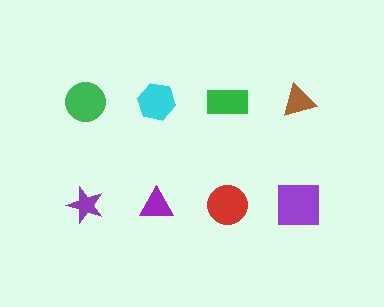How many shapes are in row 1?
4 shapes.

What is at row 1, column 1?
A green circle.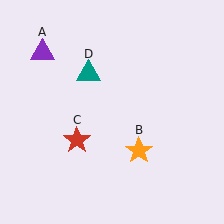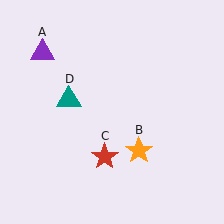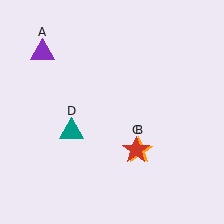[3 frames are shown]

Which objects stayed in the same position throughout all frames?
Purple triangle (object A) and orange star (object B) remained stationary.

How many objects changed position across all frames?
2 objects changed position: red star (object C), teal triangle (object D).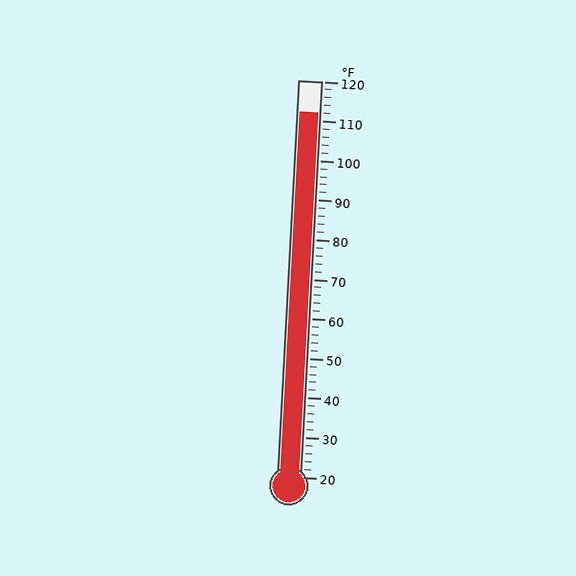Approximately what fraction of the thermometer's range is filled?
The thermometer is filled to approximately 90% of its range.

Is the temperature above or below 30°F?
The temperature is above 30°F.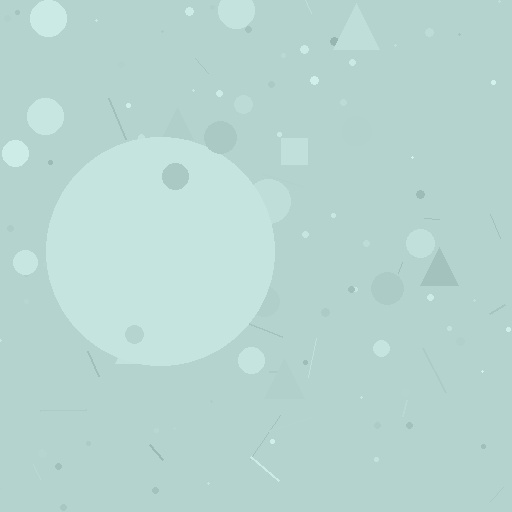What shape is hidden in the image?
A circle is hidden in the image.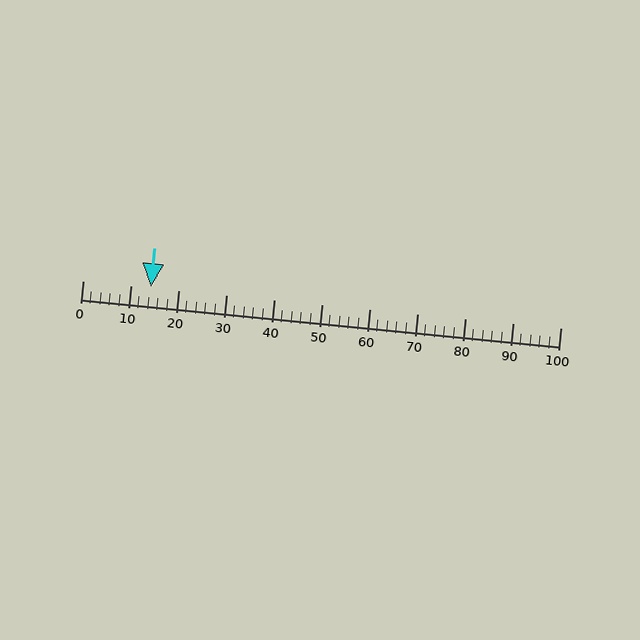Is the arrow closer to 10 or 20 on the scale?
The arrow is closer to 10.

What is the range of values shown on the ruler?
The ruler shows values from 0 to 100.